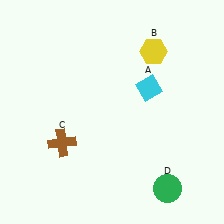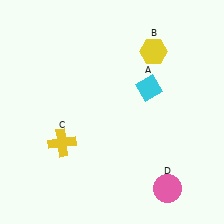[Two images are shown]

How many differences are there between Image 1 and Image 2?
There are 2 differences between the two images.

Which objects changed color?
C changed from brown to yellow. D changed from green to pink.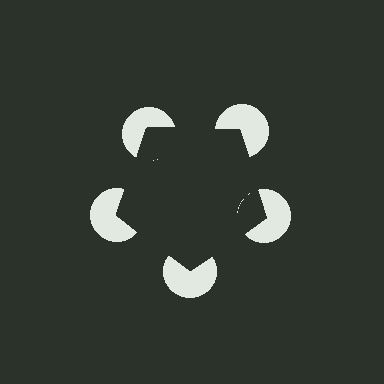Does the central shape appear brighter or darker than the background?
It typically appears slightly darker than the background, even though no actual brightness change is drawn.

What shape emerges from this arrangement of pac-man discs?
An illusory pentagon — its edges are inferred from the aligned wedge cuts in the pac-man discs, not physically drawn.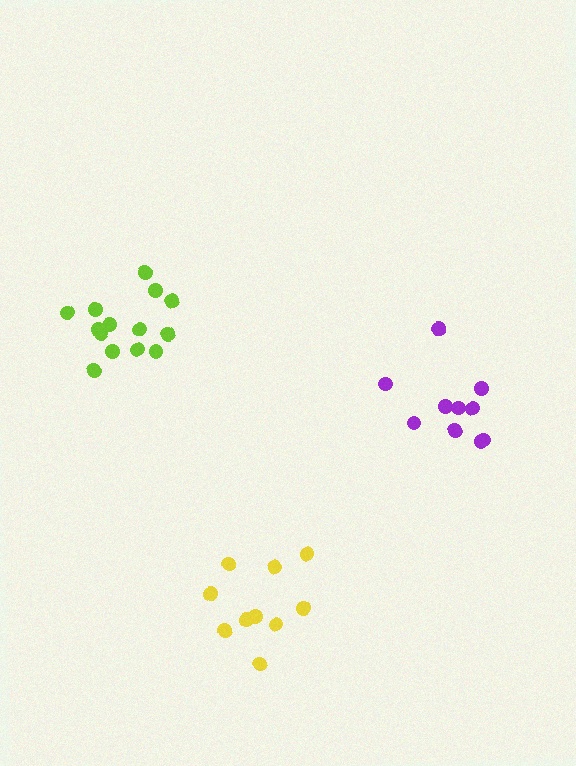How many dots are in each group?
Group 1: 10 dots, Group 2: 14 dots, Group 3: 10 dots (34 total).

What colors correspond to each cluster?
The clusters are colored: yellow, lime, purple.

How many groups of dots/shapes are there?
There are 3 groups.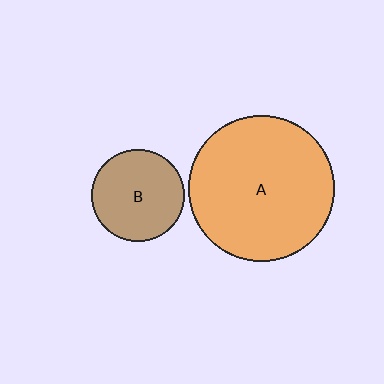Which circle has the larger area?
Circle A (orange).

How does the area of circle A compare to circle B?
Approximately 2.5 times.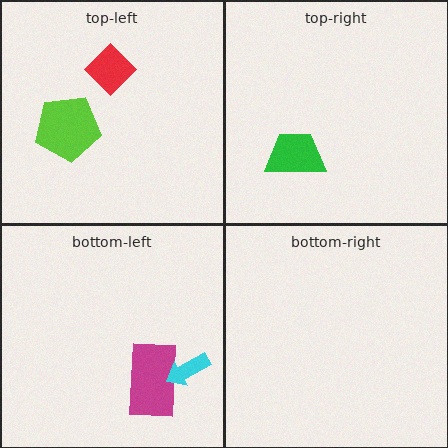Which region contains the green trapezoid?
The top-right region.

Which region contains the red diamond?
The top-left region.